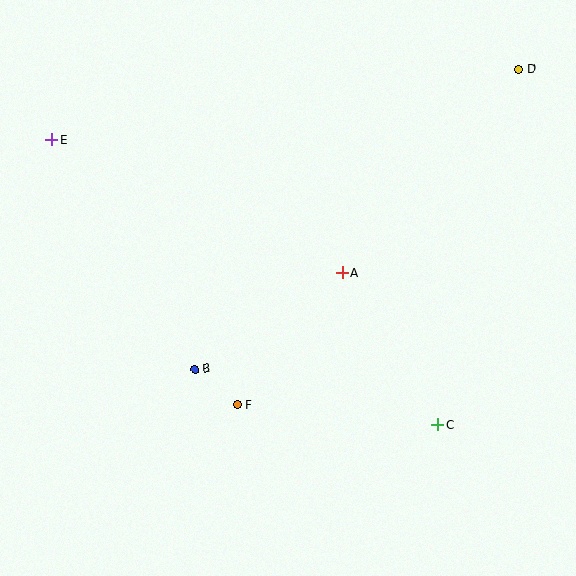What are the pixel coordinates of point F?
Point F is at (237, 405).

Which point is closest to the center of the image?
Point A at (342, 273) is closest to the center.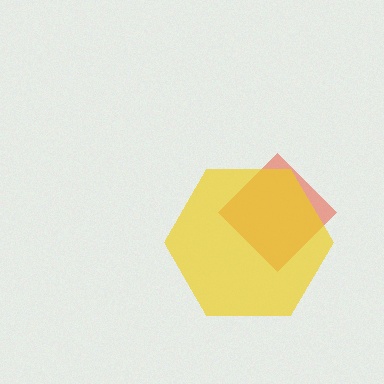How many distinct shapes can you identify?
There are 2 distinct shapes: a red diamond, a yellow hexagon.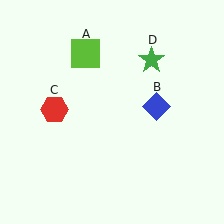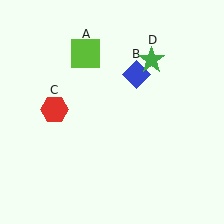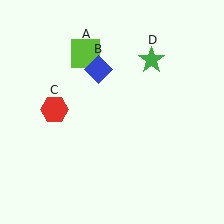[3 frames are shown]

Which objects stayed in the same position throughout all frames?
Lime square (object A) and red hexagon (object C) and green star (object D) remained stationary.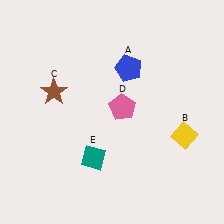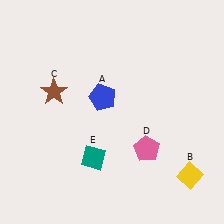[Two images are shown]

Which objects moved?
The objects that moved are: the blue pentagon (A), the yellow diamond (B), the pink pentagon (D).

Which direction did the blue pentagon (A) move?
The blue pentagon (A) moved down.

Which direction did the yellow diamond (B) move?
The yellow diamond (B) moved down.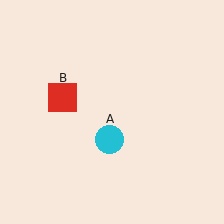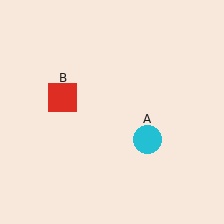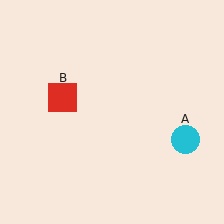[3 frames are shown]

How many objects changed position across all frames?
1 object changed position: cyan circle (object A).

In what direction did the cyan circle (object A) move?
The cyan circle (object A) moved right.